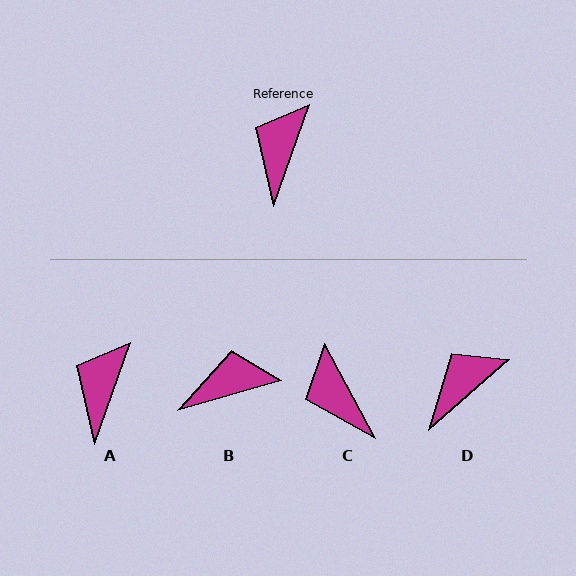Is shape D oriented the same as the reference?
No, it is off by about 30 degrees.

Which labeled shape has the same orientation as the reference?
A.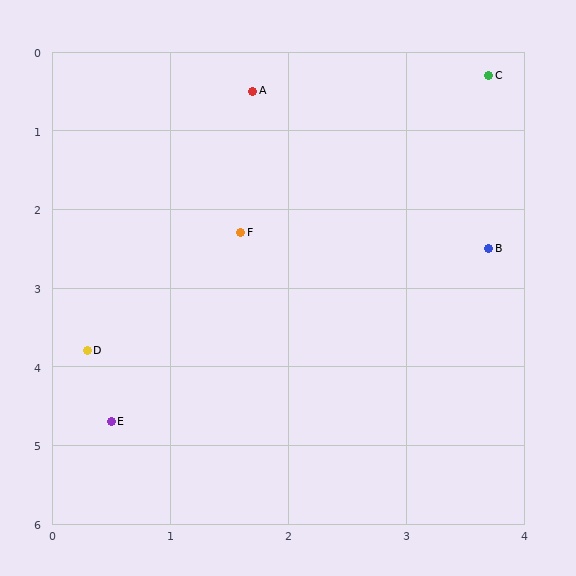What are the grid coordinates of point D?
Point D is at approximately (0.3, 3.8).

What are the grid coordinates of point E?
Point E is at approximately (0.5, 4.7).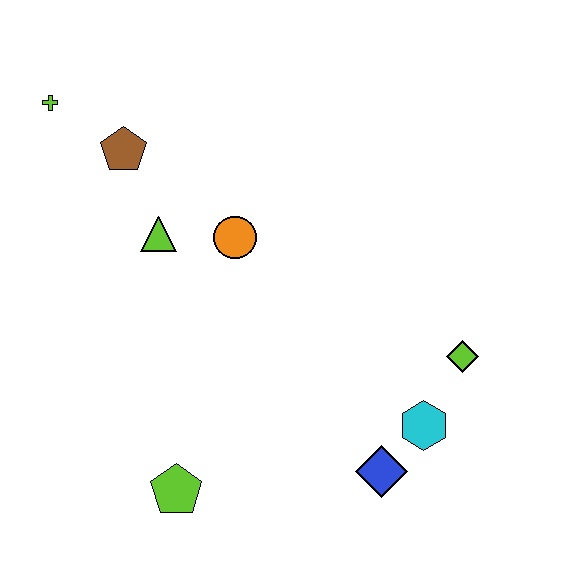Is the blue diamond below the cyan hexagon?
Yes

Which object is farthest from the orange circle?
The blue diamond is farthest from the orange circle.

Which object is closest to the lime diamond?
The cyan hexagon is closest to the lime diamond.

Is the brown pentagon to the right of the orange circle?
No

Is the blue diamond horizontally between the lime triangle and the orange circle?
No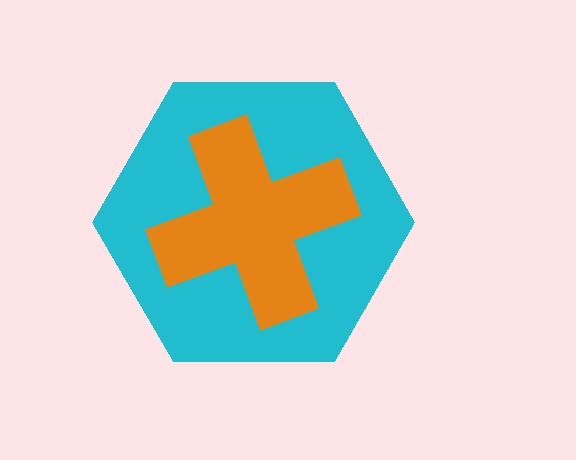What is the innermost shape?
The orange cross.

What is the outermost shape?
The cyan hexagon.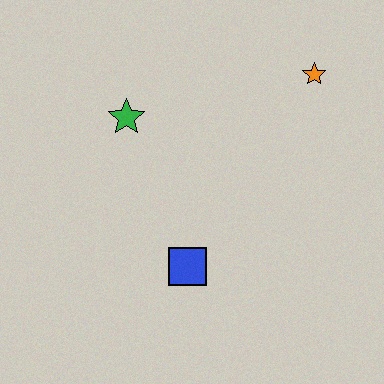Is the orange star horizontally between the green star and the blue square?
No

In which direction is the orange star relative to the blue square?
The orange star is above the blue square.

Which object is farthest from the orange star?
The blue square is farthest from the orange star.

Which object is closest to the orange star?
The green star is closest to the orange star.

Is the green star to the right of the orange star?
No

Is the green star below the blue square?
No